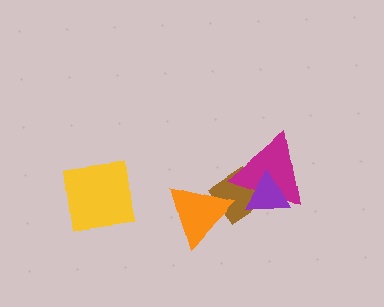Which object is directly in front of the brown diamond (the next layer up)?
The magenta triangle is directly in front of the brown diamond.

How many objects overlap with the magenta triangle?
2 objects overlap with the magenta triangle.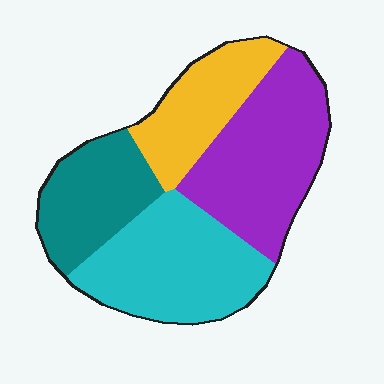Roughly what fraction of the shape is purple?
Purple covers around 30% of the shape.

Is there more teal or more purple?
Purple.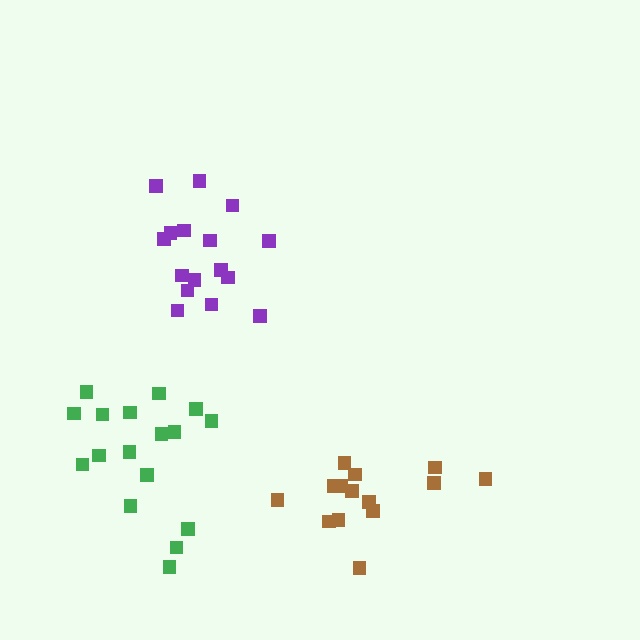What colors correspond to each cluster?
The clusters are colored: green, brown, purple.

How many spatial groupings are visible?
There are 3 spatial groupings.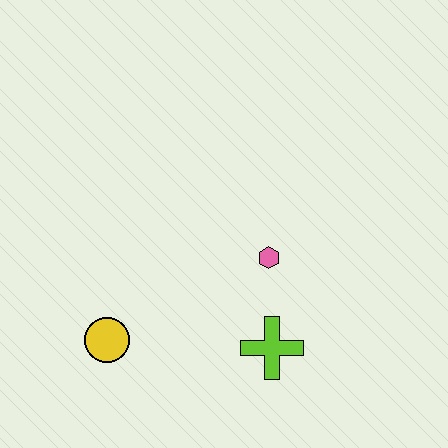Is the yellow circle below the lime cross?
No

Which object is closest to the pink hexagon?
The lime cross is closest to the pink hexagon.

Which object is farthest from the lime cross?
The yellow circle is farthest from the lime cross.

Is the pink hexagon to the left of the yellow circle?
No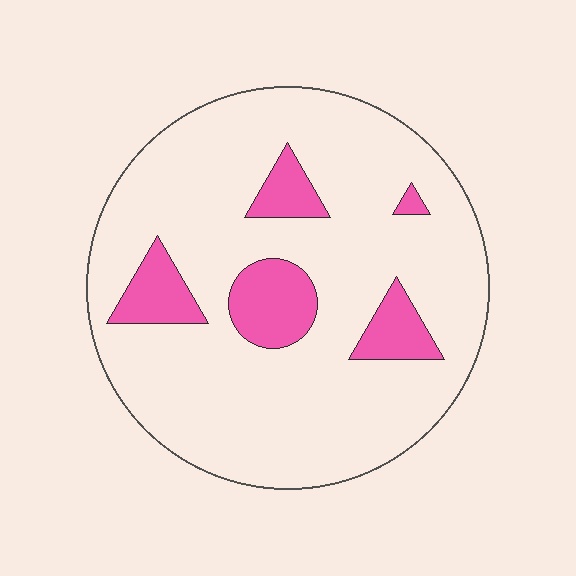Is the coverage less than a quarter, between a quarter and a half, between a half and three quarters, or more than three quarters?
Less than a quarter.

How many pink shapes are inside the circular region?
5.